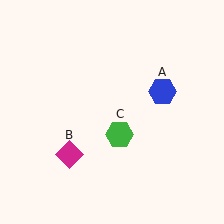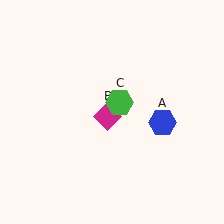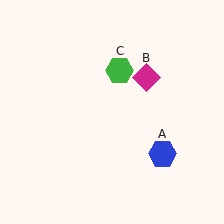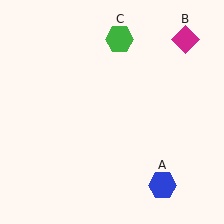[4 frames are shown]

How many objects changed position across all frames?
3 objects changed position: blue hexagon (object A), magenta diamond (object B), green hexagon (object C).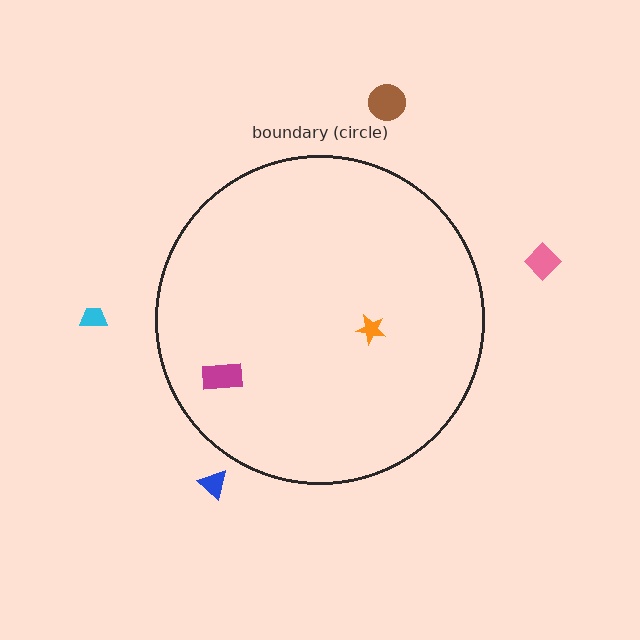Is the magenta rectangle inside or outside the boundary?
Inside.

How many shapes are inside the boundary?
2 inside, 4 outside.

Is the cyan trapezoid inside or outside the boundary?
Outside.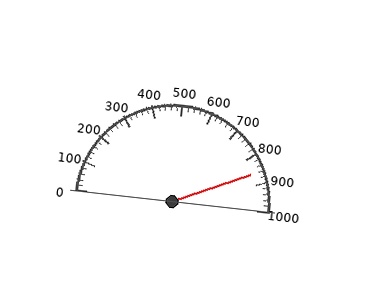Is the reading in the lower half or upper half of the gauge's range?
The reading is in the upper half of the range (0 to 1000).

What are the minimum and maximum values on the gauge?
The gauge ranges from 0 to 1000.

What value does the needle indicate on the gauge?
The needle indicates approximately 860.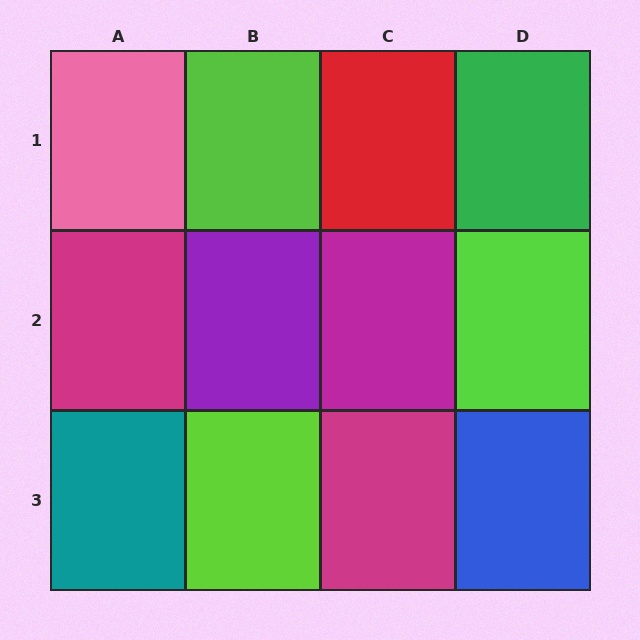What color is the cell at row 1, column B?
Lime.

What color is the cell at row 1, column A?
Pink.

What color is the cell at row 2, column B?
Purple.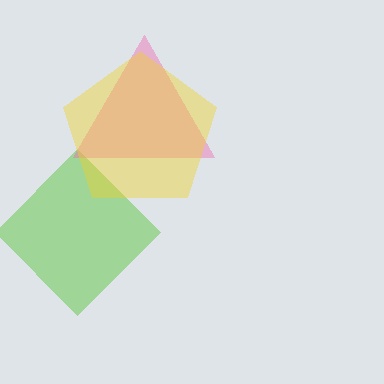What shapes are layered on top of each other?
The layered shapes are: a lime diamond, a pink triangle, a yellow pentagon.